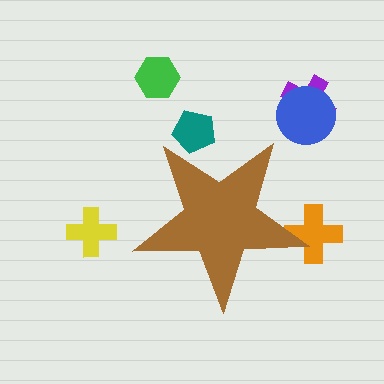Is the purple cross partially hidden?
No, the purple cross is fully visible.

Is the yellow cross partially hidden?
No, the yellow cross is fully visible.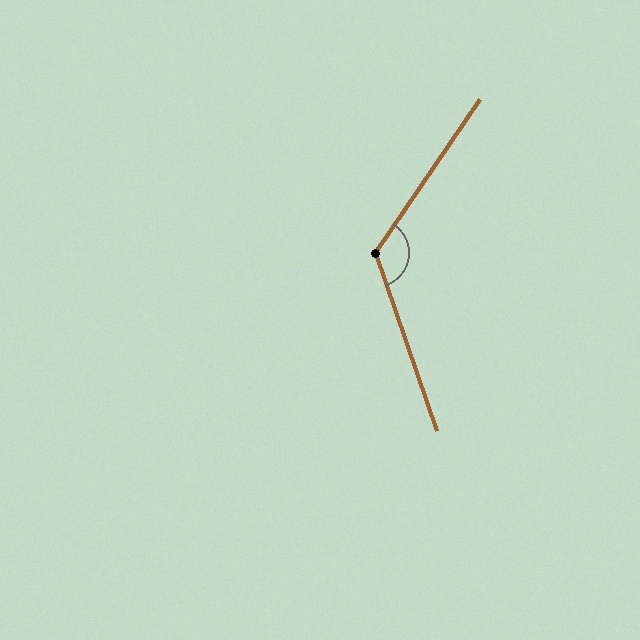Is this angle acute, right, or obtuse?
It is obtuse.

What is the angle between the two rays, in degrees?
Approximately 127 degrees.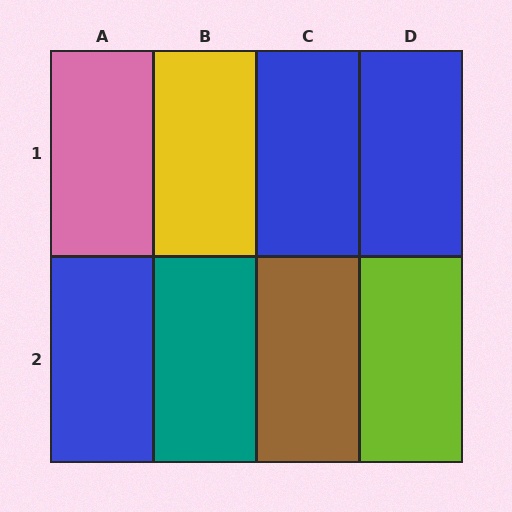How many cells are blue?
3 cells are blue.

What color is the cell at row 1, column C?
Blue.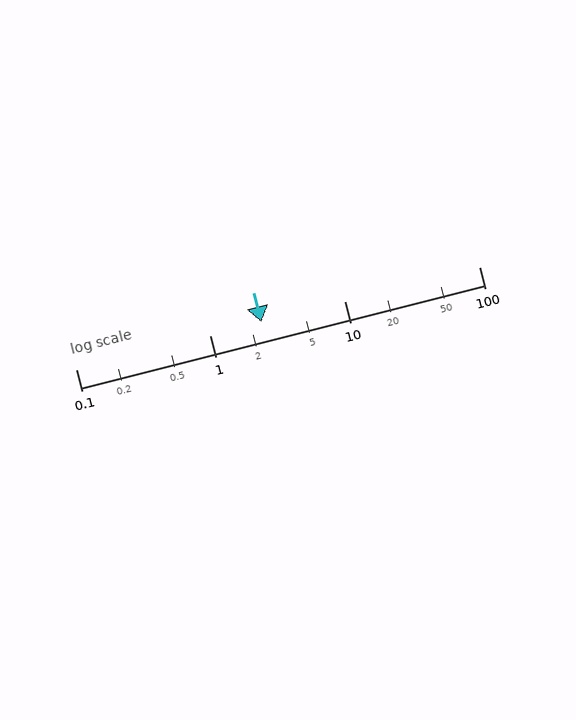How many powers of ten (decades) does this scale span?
The scale spans 3 decades, from 0.1 to 100.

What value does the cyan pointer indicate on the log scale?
The pointer indicates approximately 2.4.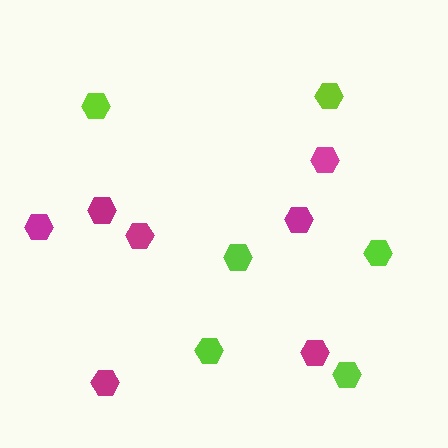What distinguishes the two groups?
There are 2 groups: one group of magenta hexagons (7) and one group of lime hexagons (6).